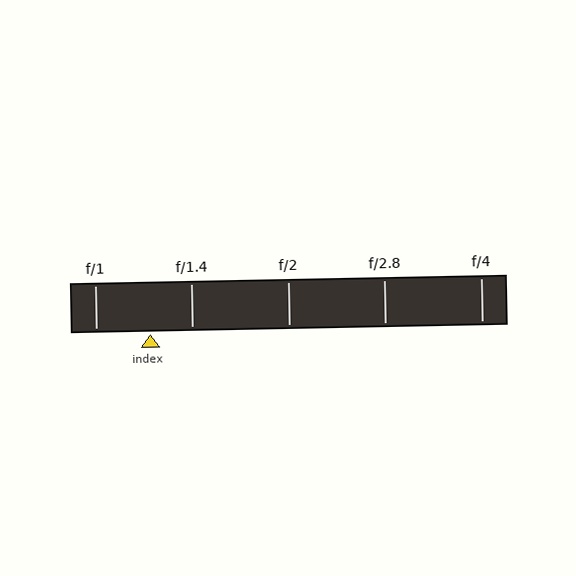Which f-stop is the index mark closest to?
The index mark is closest to f/1.4.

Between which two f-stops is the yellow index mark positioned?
The index mark is between f/1 and f/1.4.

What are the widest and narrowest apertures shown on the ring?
The widest aperture shown is f/1 and the narrowest is f/4.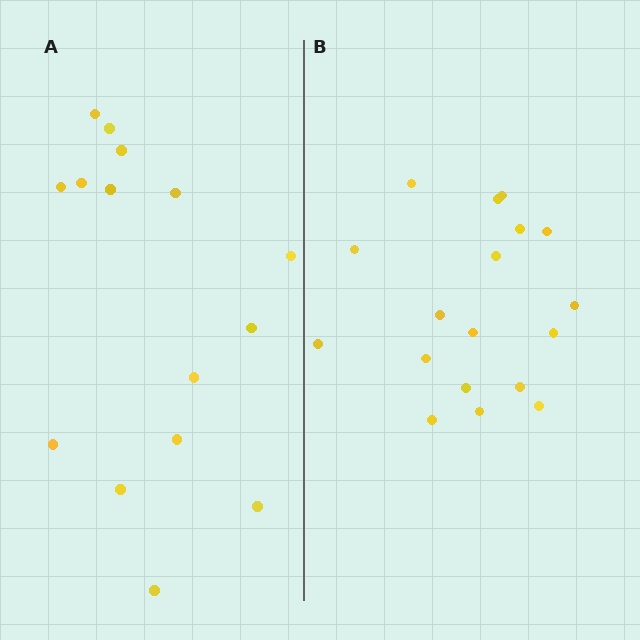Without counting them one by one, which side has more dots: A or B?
Region B (the right region) has more dots.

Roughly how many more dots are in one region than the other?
Region B has just a few more — roughly 2 or 3 more dots than region A.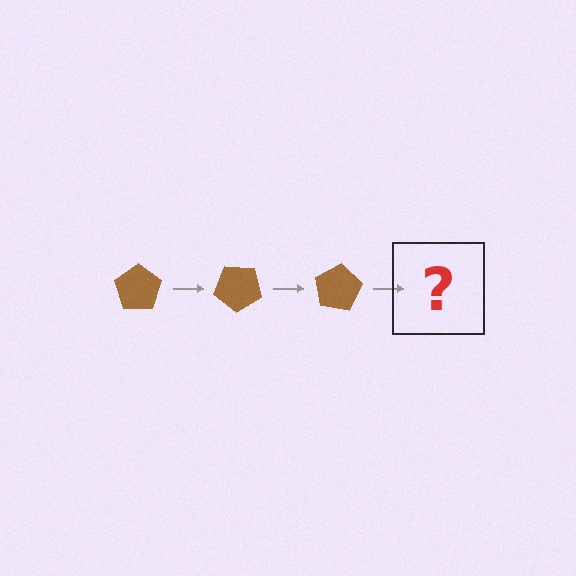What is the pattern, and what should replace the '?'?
The pattern is that the pentagon rotates 40 degrees each step. The '?' should be a brown pentagon rotated 120 degrees.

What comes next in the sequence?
The next element should be a brown pentagon rotated 120 degrees.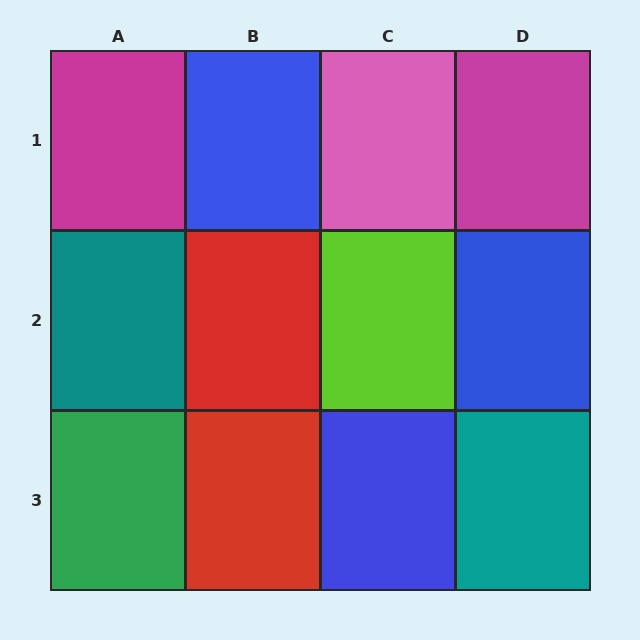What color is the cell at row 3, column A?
Green.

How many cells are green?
1 cell is green.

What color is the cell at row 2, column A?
Teal.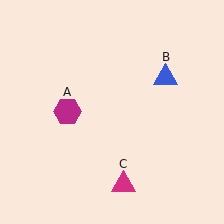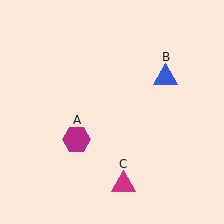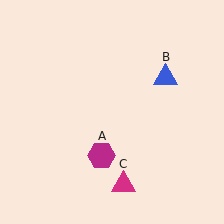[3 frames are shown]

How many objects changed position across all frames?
1 object changed position: magenta hexagon (object A).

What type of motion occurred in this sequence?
The magenta hexagon (object A) rotated counterclockwise around the center of the scene.